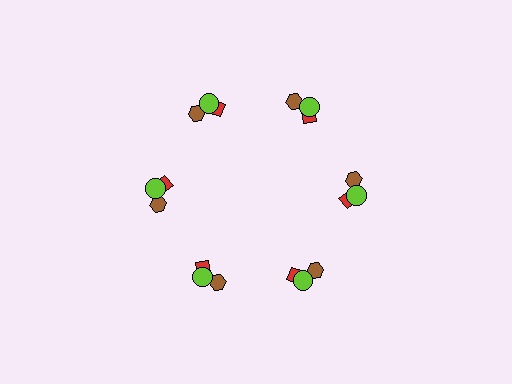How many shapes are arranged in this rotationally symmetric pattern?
There are 18 shapes, arranged in 6 groups of 3.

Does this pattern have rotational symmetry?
Yes, this pattern has 6-fold rotational symmetry. It looks the same after rotating 60 degrees around the center.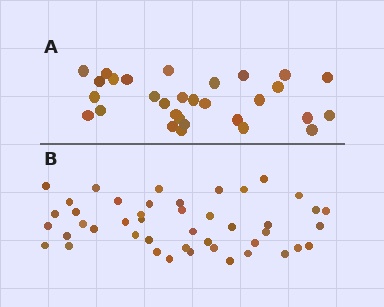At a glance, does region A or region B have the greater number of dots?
Region B (the bottom region) has more dots.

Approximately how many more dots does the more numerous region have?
Region B has approximately 15 more dots than region A.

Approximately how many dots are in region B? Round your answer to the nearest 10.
About 40 dots. (The exact count is 45, which rounds to 40.)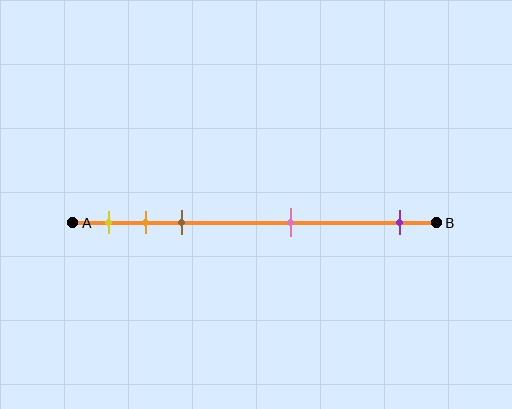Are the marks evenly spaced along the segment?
No, the marks are not evenly spaced.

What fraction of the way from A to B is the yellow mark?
The yellow mark is approximately 10% (0.1) of the way from A to B.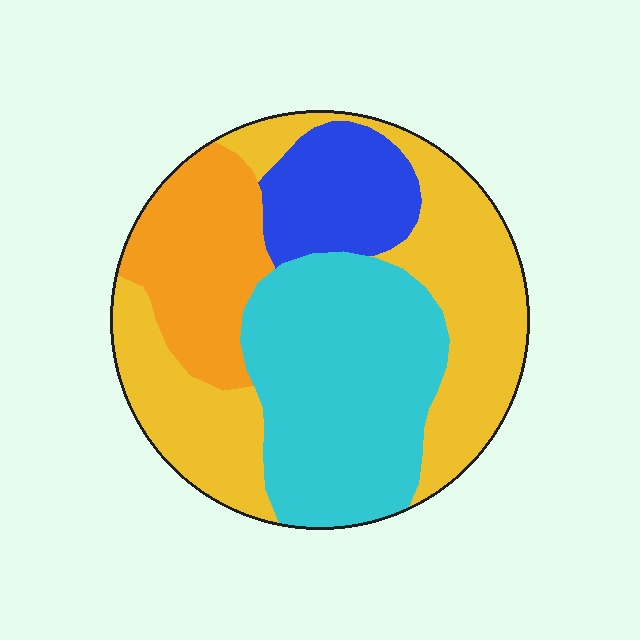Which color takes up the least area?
Blue, at roughly 15%.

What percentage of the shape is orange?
Orange takes up about one sixth (1/6) of the shape.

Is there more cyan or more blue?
Cyan.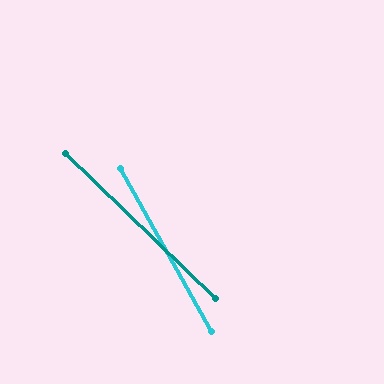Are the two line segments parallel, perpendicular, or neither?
Neither parallel nor perpendicular — they differ by about 17°.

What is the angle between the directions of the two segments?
Approximately 17 degrees.